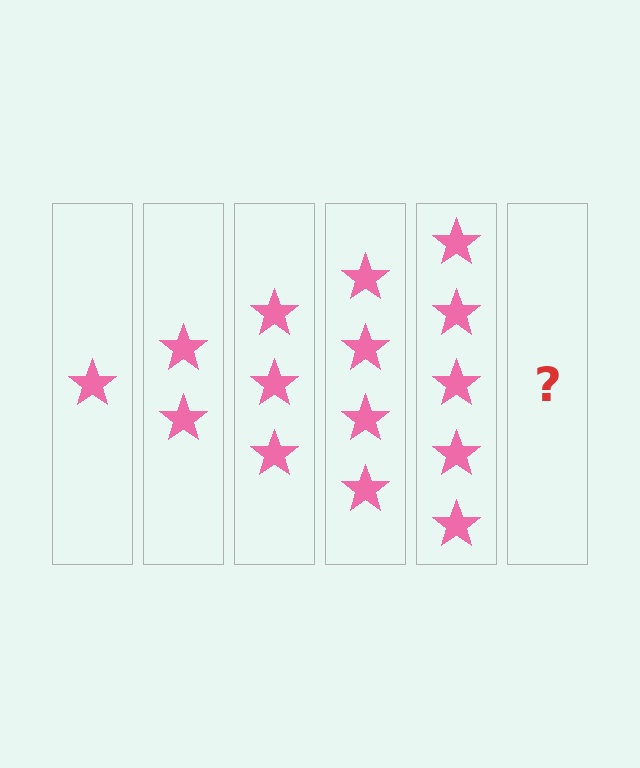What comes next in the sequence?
The next element should be 6 stars.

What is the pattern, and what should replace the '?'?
The pattern is that each step adds one more star. The '?' should be 6 stars.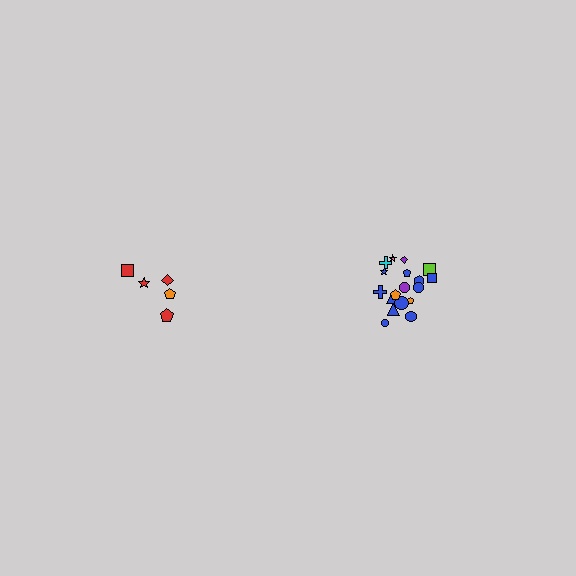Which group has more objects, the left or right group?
The right group.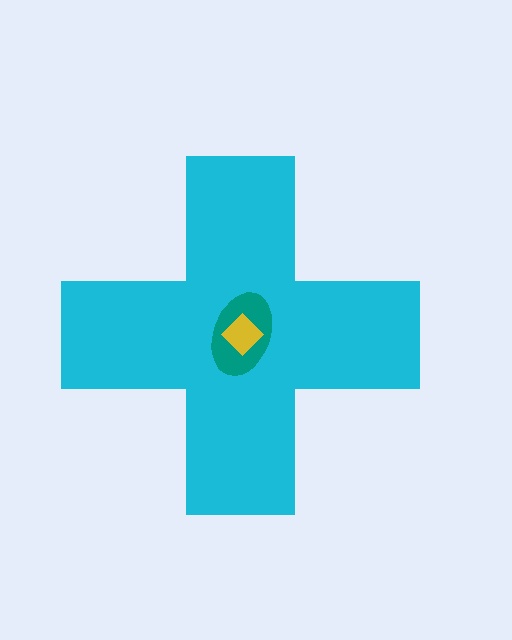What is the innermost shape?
The yellow diamond.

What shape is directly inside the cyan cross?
The teal ellipse.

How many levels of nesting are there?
3.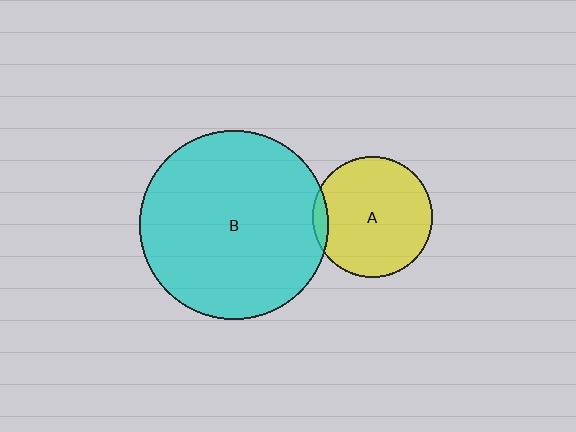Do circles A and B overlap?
Yes.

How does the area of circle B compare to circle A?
Approximately 2.5 times.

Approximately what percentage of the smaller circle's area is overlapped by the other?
Approximately 5%.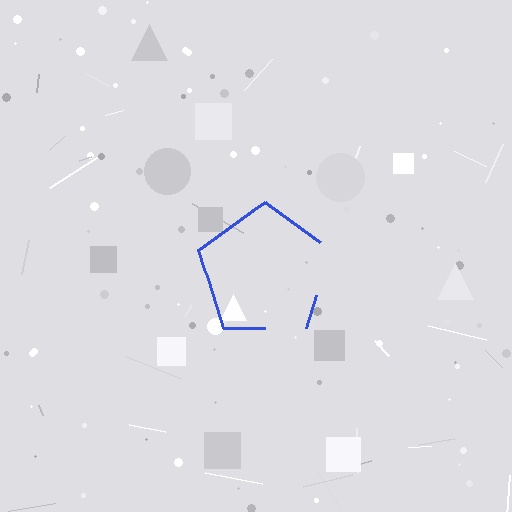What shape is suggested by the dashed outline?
The dashed outline suggests a pentagon.